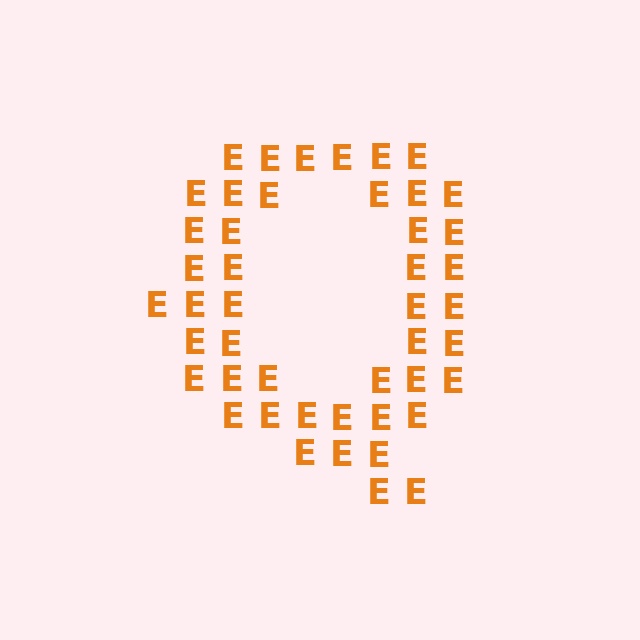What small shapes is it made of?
It is made of small letter E's.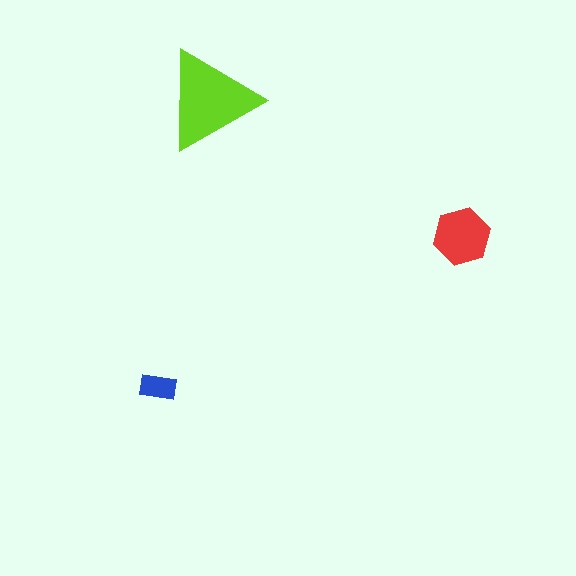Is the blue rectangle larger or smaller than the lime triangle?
Smaller.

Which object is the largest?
The lime triangle.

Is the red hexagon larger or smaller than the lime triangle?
Smaller.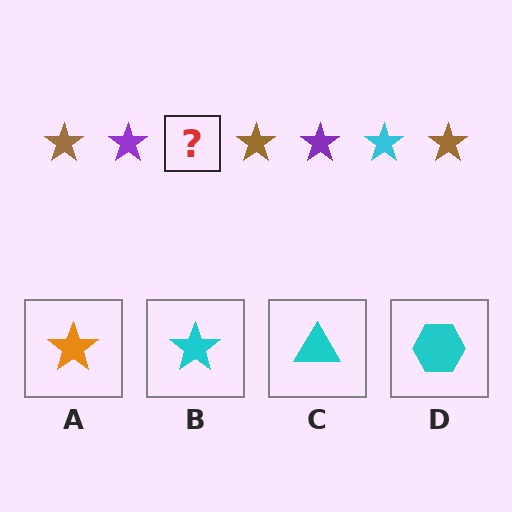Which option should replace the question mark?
Option B.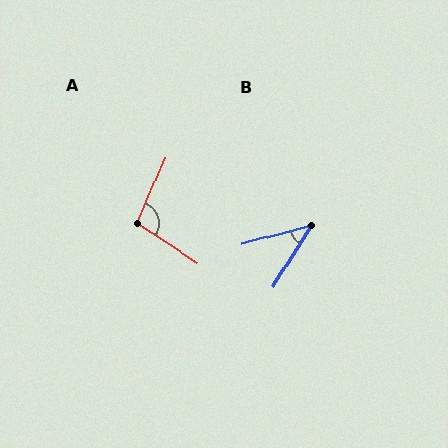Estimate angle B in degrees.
Approximately 43 degrees.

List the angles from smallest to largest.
B (43°), A (100°).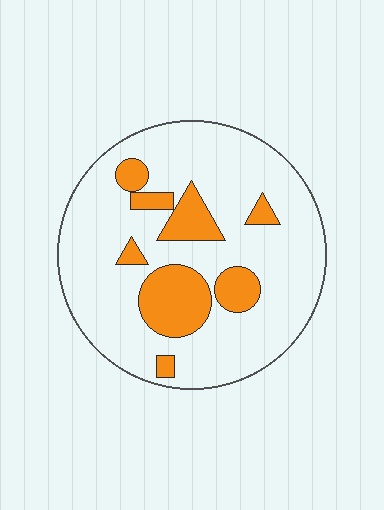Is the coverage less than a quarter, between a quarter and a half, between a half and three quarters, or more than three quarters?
Less than a quarter.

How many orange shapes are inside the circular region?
8.